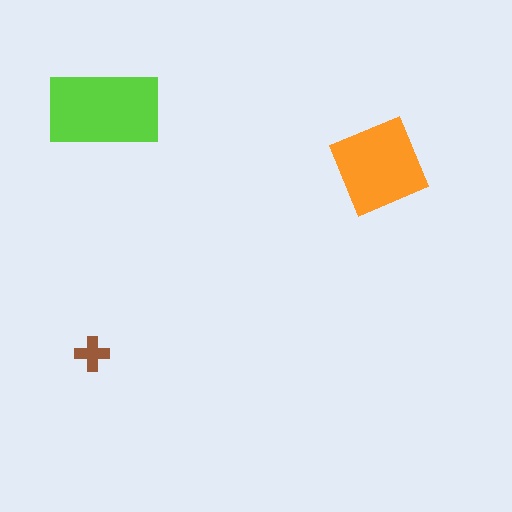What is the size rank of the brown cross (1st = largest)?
3rd.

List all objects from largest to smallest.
The lime rectangle, the orange diamond, the brown cross.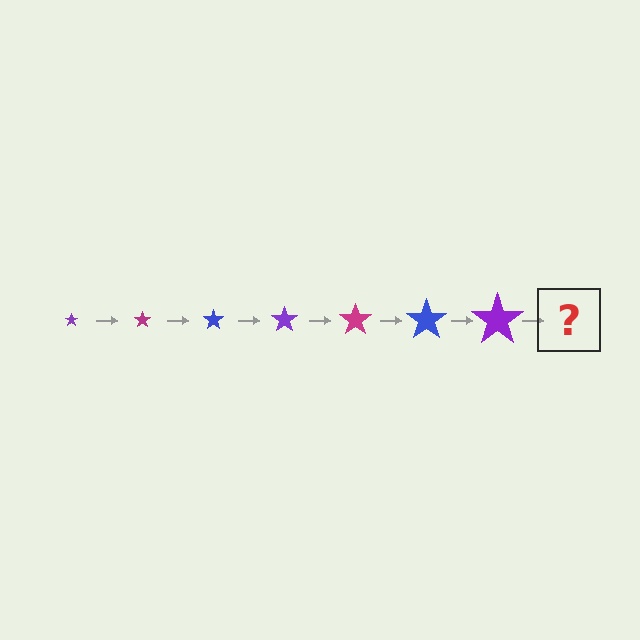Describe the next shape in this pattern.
It should be a magenta star, larger than the previous one.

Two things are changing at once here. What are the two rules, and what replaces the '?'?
The two rules are that the star grows larger each step and the color cycles through purple, magenta, and blue. The '?' should be a magenta star, larger than the previous one.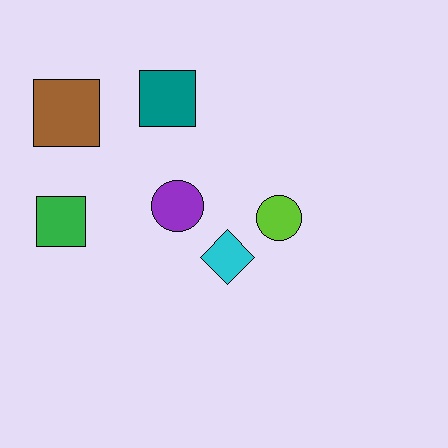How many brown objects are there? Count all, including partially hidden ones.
There is 1 brown object.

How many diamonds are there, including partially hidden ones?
There is 1 diamond.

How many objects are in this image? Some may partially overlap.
There are 6 objects.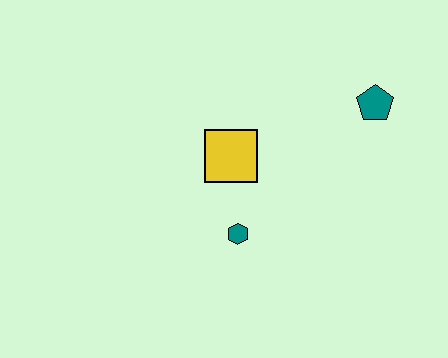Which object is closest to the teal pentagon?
The yellow square is closest to the teal pentagon.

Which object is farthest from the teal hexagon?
The teal pentagon is farthest from the teal hexagon.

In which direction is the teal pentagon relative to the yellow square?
The teal pentagon is to the right of the yellow square.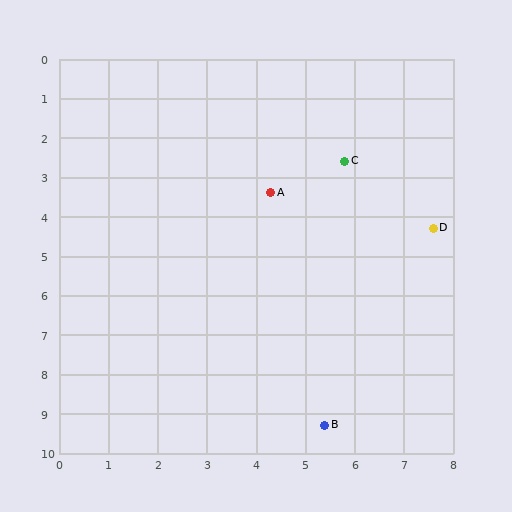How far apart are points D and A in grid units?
Points D and A are about 3.4 grid units apart.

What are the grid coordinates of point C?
Point C is at approximately (5.8, 2.6).